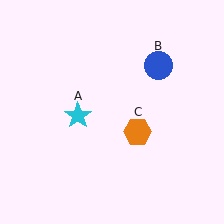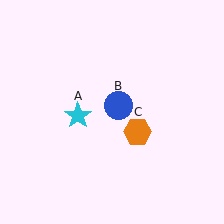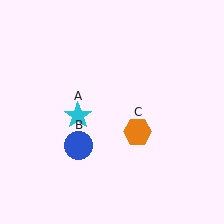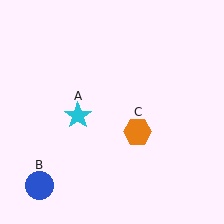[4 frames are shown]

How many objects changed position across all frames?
1 object changed position: blue circle (object B).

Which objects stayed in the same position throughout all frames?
Cyan star (object A) and orange hexagon (object C) remained stationary.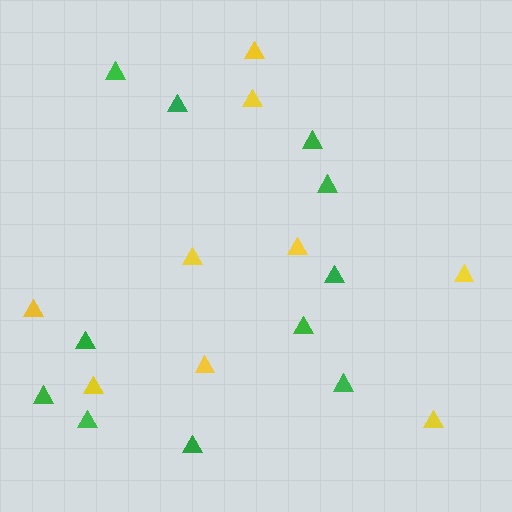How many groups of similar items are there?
There are 2 groups: one group of yellow triangles (9) and one group of green triangles (11).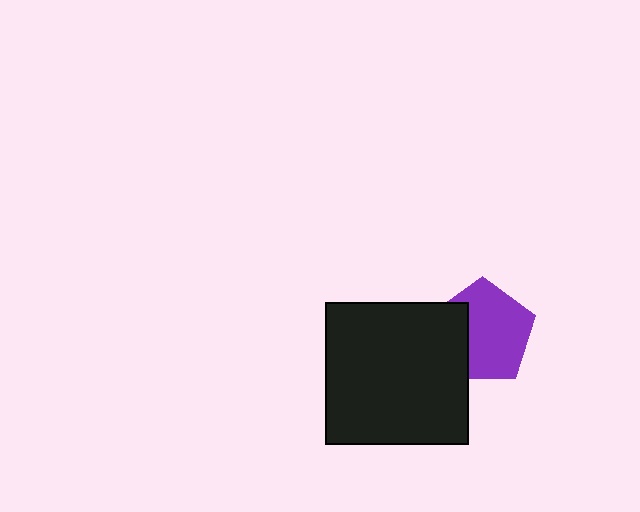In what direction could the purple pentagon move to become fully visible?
The purple pentagon could move right. That would shift it out from behind the black square entirely.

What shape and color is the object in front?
The object in front is a black square.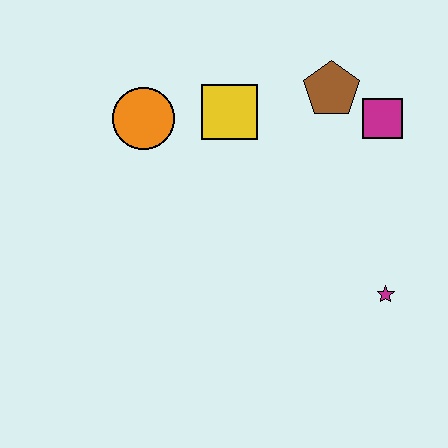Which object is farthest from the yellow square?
The magenta star is farthest from the yellow square.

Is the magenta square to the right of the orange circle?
Yes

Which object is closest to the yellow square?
The orange circle is closest to the yellow square.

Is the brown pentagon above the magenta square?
Yes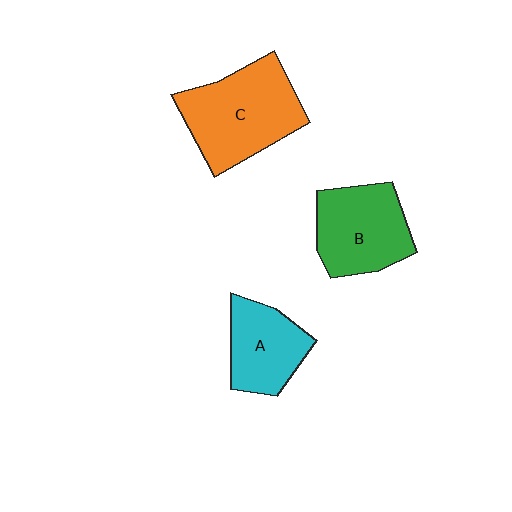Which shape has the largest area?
Shape C (orange).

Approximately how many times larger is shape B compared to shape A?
Approximately 1.2 times.